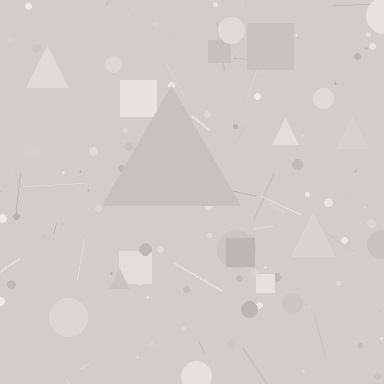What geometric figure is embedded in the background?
A triangle is embedded in the background.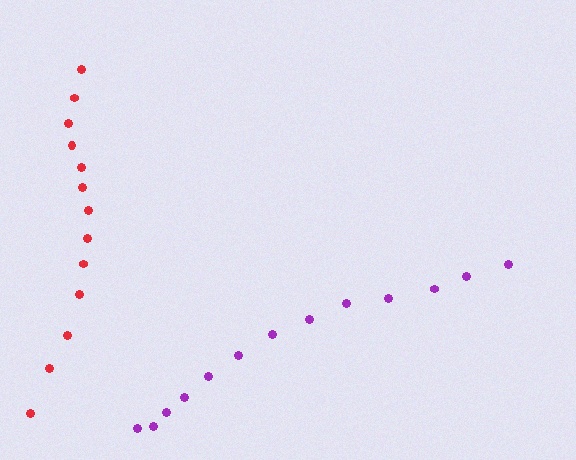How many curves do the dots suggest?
There are 2 distinct paths.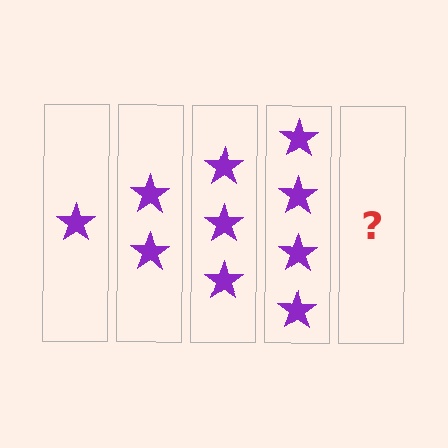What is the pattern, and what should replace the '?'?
The pattern is that each step adds one more star. The '?' should be 5 stars.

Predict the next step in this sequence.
The next step is 5 stars.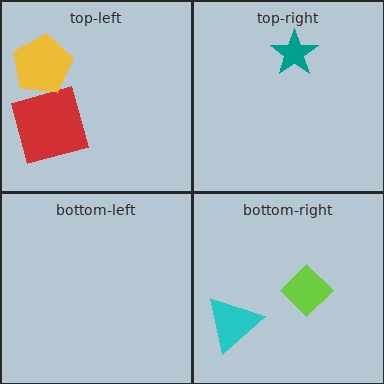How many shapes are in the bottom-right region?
2.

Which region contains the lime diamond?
The bottom-right region.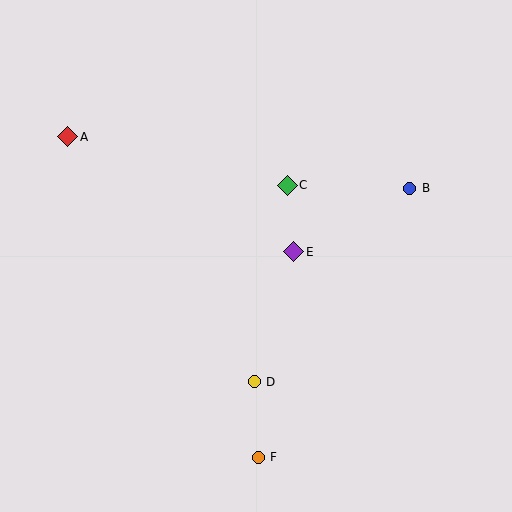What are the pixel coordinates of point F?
Point F is at (258, 457).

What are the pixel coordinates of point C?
Point C is at (287, 185).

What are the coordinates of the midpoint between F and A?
The midpoint between F and A is at (163, 297).